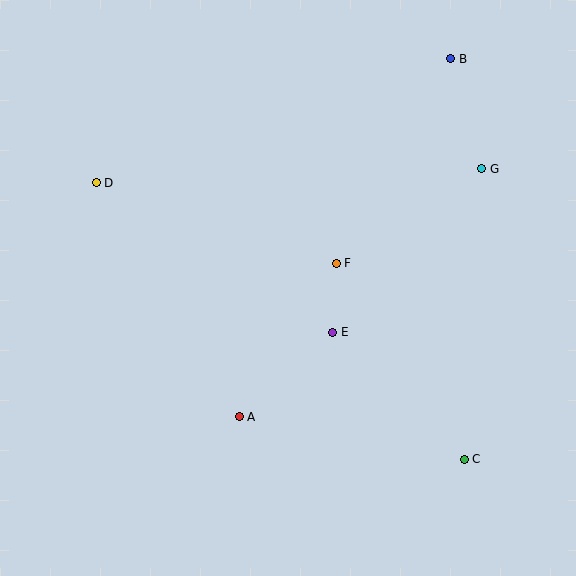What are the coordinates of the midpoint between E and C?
The midpoint between E and C is at (398, 396).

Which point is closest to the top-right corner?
Point B is closest to the top-right corner.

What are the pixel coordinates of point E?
Point E is at (333, 332).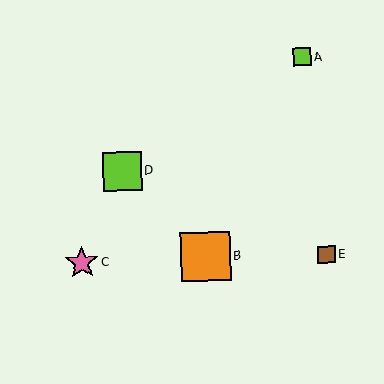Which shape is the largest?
The orange square (labeled B) is the largest.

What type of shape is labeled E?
Shape E is a brown square.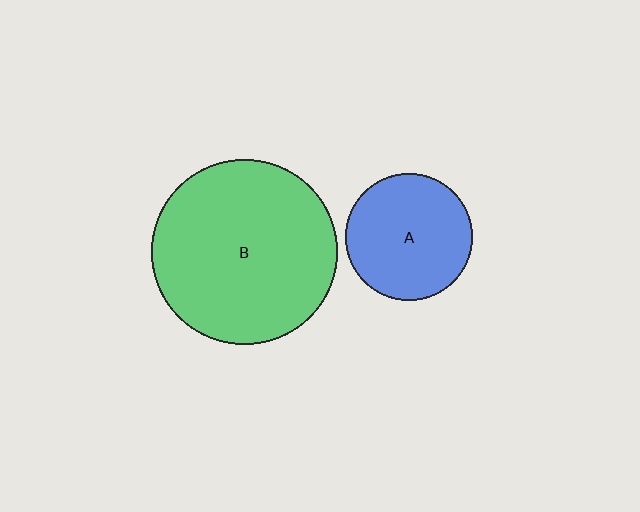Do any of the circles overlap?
No, none of the circles overlap.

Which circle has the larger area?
Circle B (green).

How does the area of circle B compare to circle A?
Approximately 2.1 times.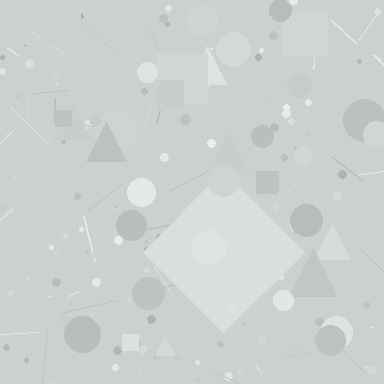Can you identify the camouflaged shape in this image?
The camouflaged shape is a diamond.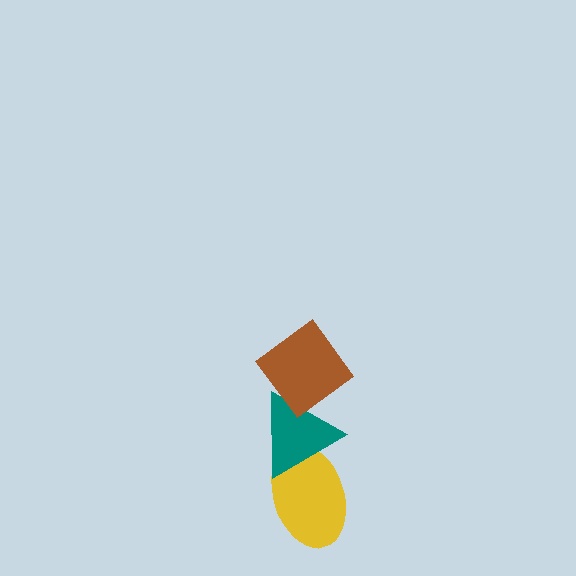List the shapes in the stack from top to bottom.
From top to bottom: the brown diamond, the teal triangle, the yellow ellipse.